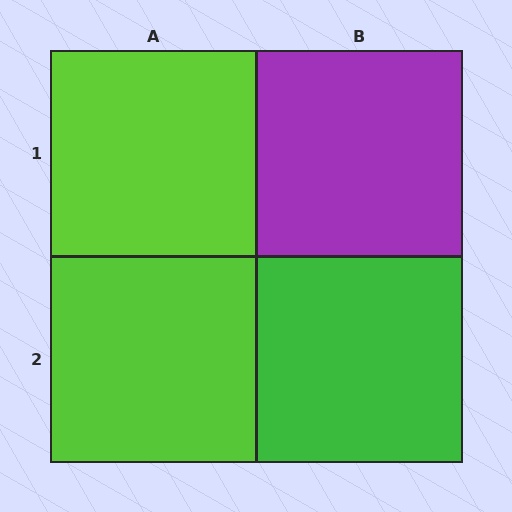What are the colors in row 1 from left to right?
Lime, purple.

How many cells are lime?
2 cells are lime.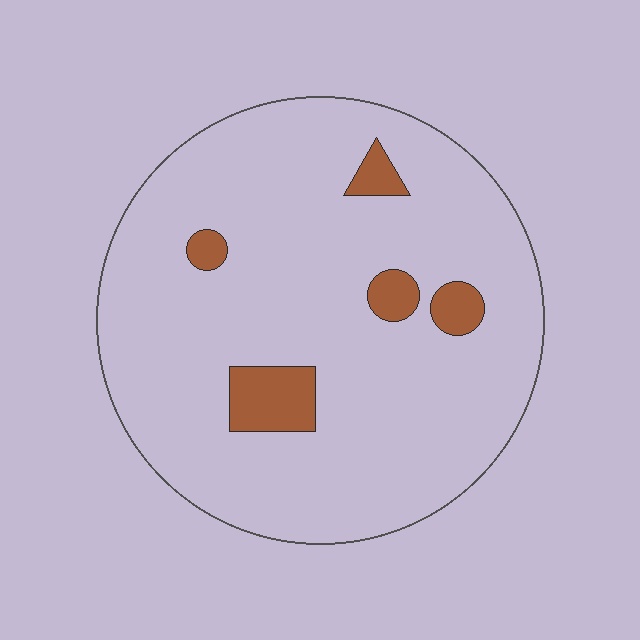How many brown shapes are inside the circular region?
5.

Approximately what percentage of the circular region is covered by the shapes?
Approximately 10%.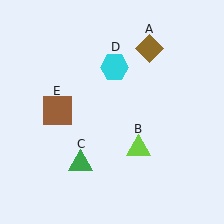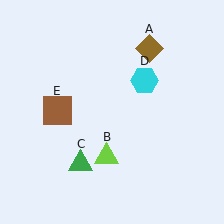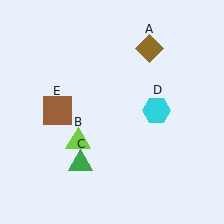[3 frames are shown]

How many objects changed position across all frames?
2 objects changed position: lime triangle (object B), cyan hexagon (object D).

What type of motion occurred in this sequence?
The lime triangle (object B), cyan hexagon (object D) rotated clockwise around the center of the scene.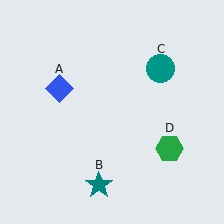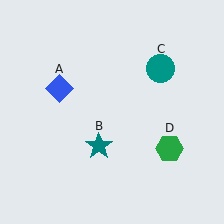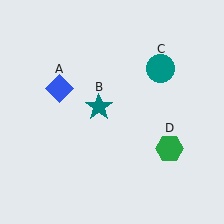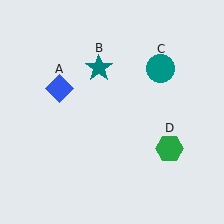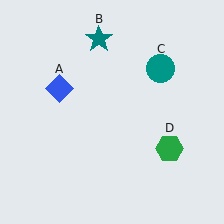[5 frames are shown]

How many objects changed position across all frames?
1 object changed position: teal star (object B).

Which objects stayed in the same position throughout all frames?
Blue diamond (object A) and teal circle (object C) and green hexagon (object D) remained stationary.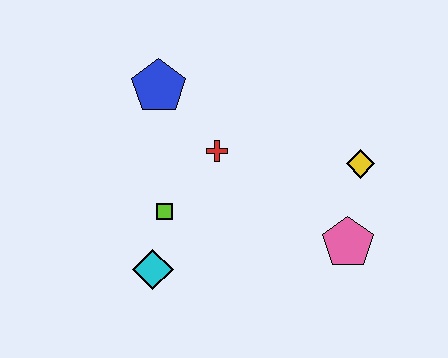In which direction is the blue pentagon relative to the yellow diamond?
The blue pentagon is to the left of the yellow diamond.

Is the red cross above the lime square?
Yes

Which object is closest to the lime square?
The cyan diamond is closest to the lime square.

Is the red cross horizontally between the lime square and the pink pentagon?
Yes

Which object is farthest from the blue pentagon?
The pink pentagon is farthest from the blue pentagon.